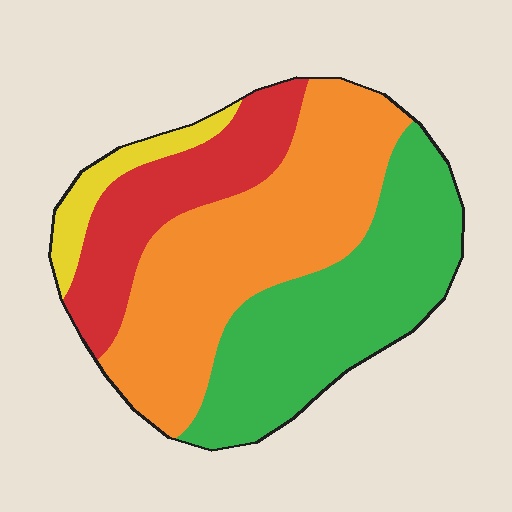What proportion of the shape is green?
Green takes up about one third (1/3) of the shape.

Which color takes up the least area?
Yellow, at roughly 5%.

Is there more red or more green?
Green.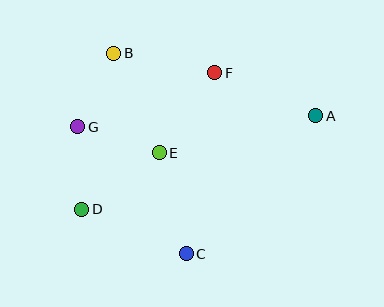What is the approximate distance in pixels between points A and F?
The distance between A and F is approximately 110 pixels.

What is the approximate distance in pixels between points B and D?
The distance between B and D is approximately 159 pixels.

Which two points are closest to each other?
Points B and G are closest to each other.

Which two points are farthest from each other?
Points A and D are farthest from each other.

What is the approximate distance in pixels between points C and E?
The distance between C and E is approximately 105 pixels.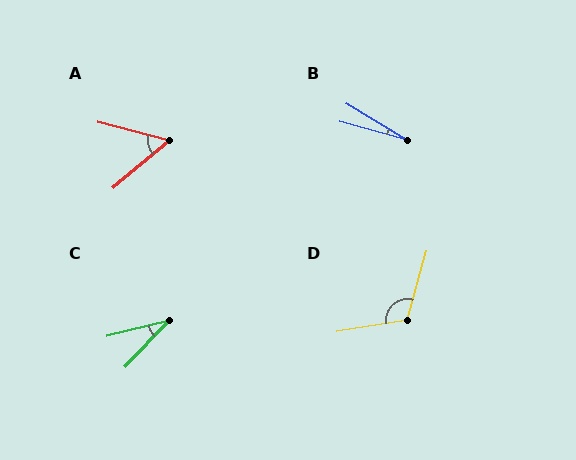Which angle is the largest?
D, at approximately 115 degrees.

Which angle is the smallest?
B, at approximately 15 degrees.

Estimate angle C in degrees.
Approximately 32 degrees.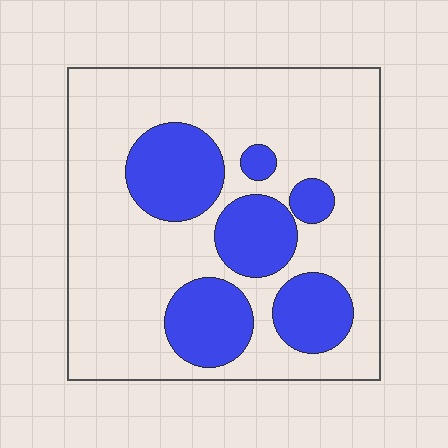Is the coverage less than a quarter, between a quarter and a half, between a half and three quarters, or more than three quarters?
Between a quarter and a half.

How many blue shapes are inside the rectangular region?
6.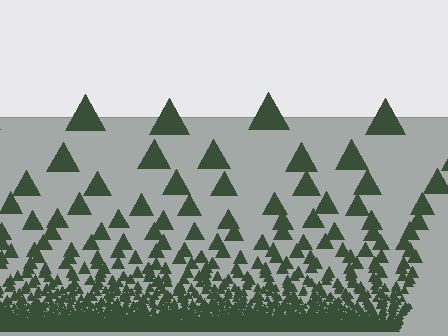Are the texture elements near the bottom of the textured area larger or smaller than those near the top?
Smaller. The gradient is inverted — elements near the bottom are smaller and denser.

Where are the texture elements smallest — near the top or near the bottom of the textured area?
Near the bottom.